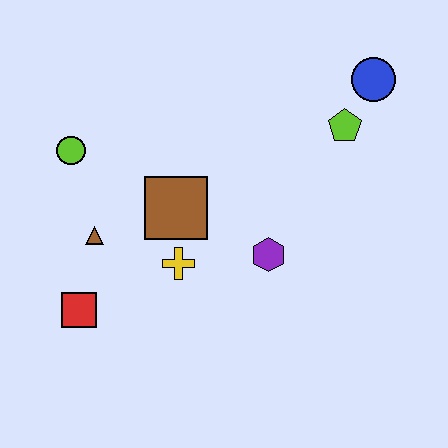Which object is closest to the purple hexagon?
The yellow cross is closest to the purple hexagon.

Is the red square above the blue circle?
No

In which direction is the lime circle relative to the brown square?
The lime circle is to the left of the brown square.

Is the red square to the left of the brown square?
Yes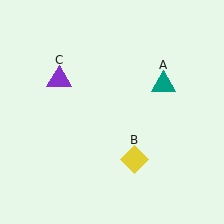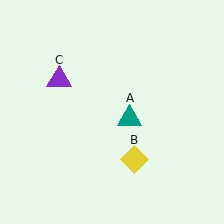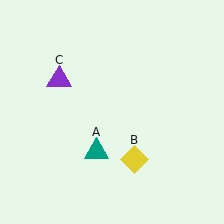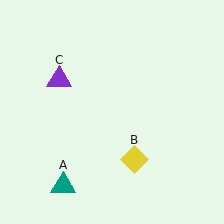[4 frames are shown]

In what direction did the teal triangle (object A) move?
The teal triangle (object A) moved down and to the left.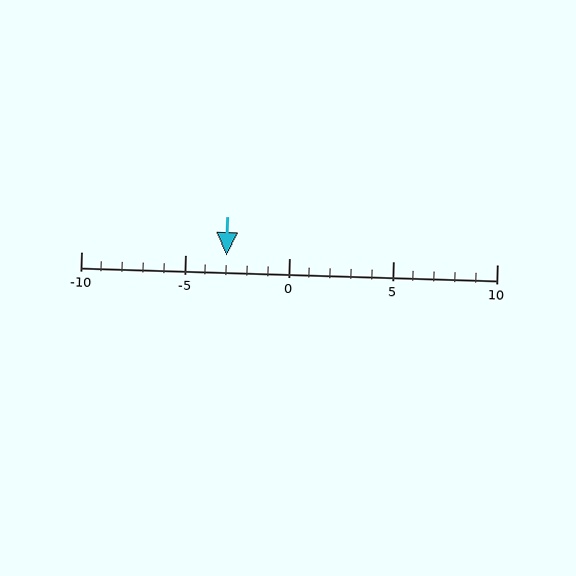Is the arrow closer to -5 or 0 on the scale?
The arrow is closer to -5.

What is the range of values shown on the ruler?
The ruler shows values from -10 to 10.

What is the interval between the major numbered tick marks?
The major tick marks are spaced 5 units apart.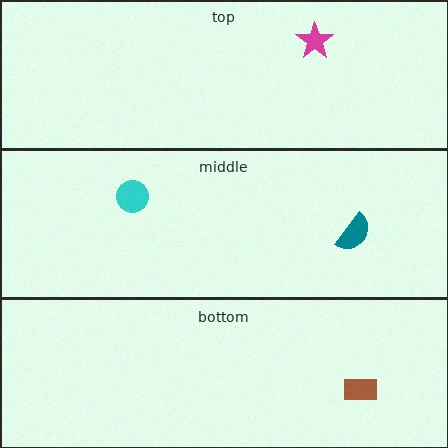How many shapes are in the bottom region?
1.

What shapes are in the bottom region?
The brown rectangle.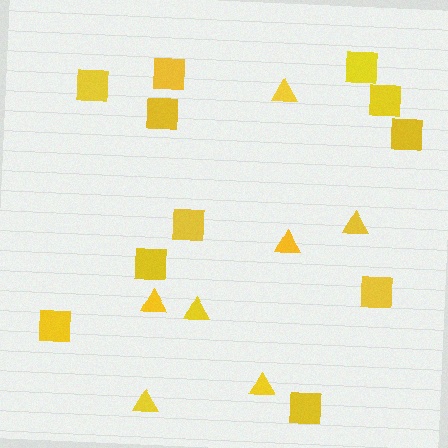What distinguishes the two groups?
There are 2 groups: one group of squares (11) and one group of triangles (7).